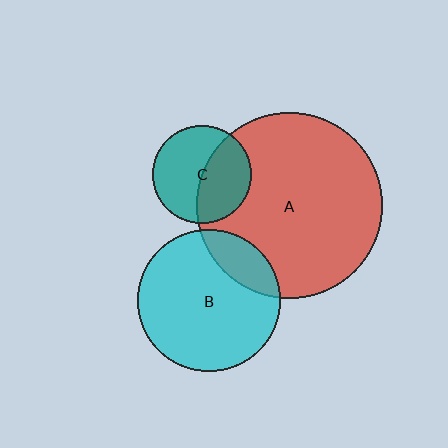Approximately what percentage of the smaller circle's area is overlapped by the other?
Approximately 45%.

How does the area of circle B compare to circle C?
Approximately 2.1 times.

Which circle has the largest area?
Circle A (red).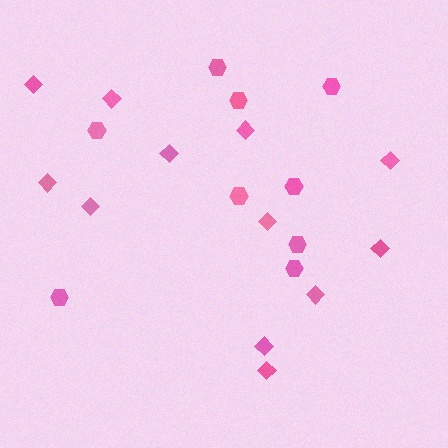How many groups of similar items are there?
There are 2 groups: one group of diamonds (12) and one group of hexagons (9).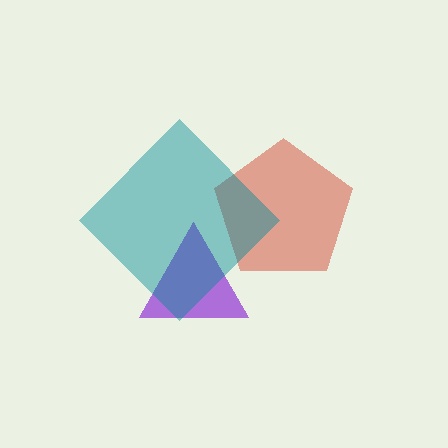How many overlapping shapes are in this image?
There are 3 overlapping shapes in the image.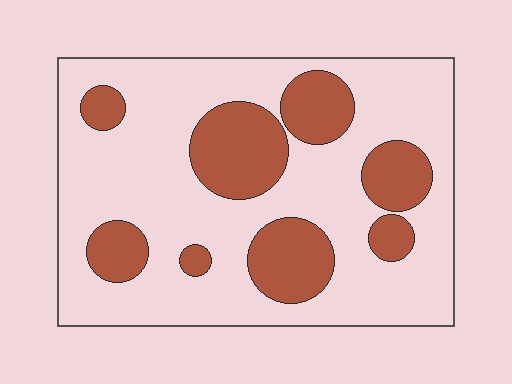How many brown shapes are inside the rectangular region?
8.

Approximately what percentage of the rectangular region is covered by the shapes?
Approximately 30%.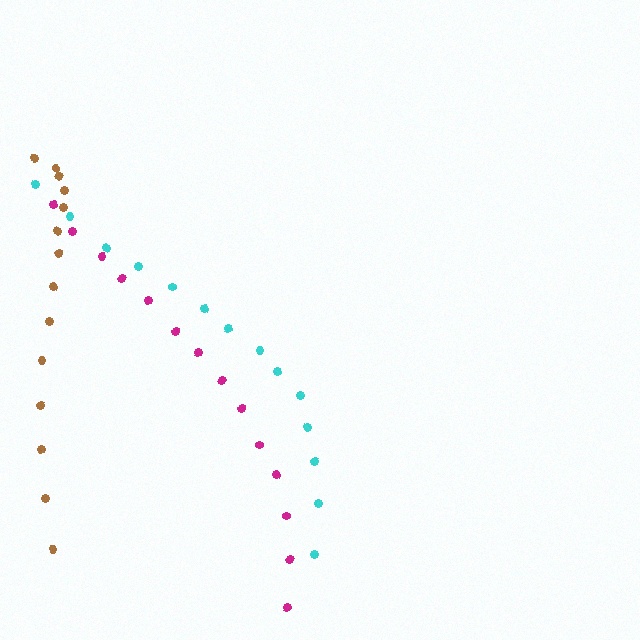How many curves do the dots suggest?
There are 3 distinct paths.